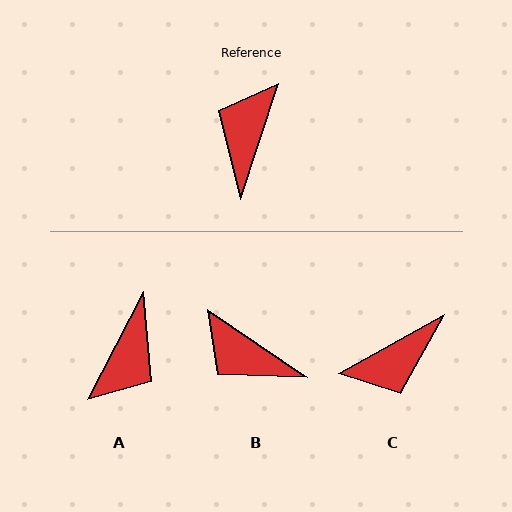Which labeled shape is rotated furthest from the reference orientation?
A, about 171 degrees away.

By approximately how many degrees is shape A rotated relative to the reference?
Approximately 171 degrees counter-clockwise.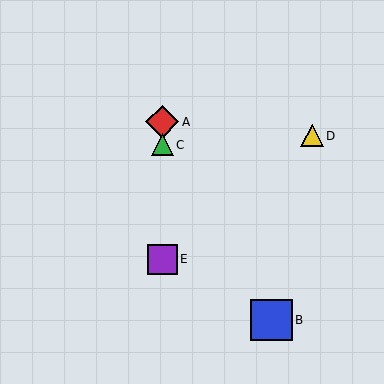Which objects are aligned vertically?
Objects A, C, E are aligned vertically.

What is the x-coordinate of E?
Object E is at x≈162.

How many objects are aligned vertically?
3 objects (A, C, E) are aligned vertically.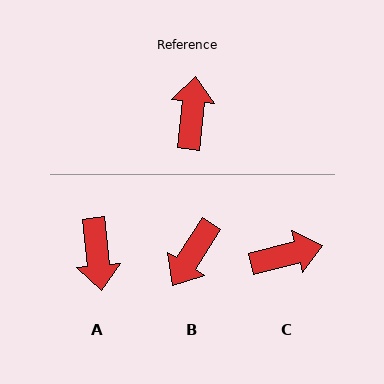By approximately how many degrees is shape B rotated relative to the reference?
Approximately 154 degrees counter-clockwise.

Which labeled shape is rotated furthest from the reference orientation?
A, about 168 degrees away.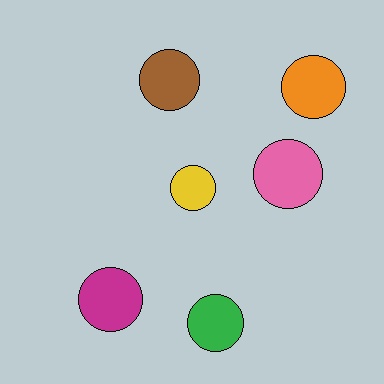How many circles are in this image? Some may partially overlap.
There are 6 circles.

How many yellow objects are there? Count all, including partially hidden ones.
There is 1 yellow object.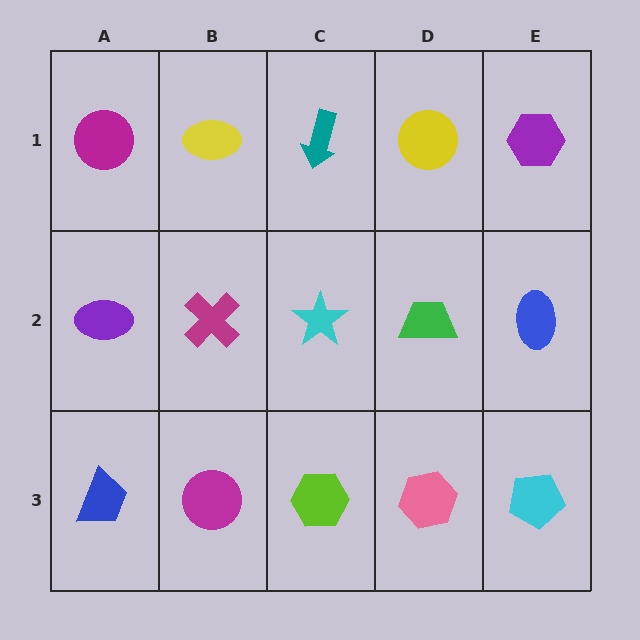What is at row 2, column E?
A blue ellipse.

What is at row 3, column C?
A lime hexagon.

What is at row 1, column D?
A yellow circle.